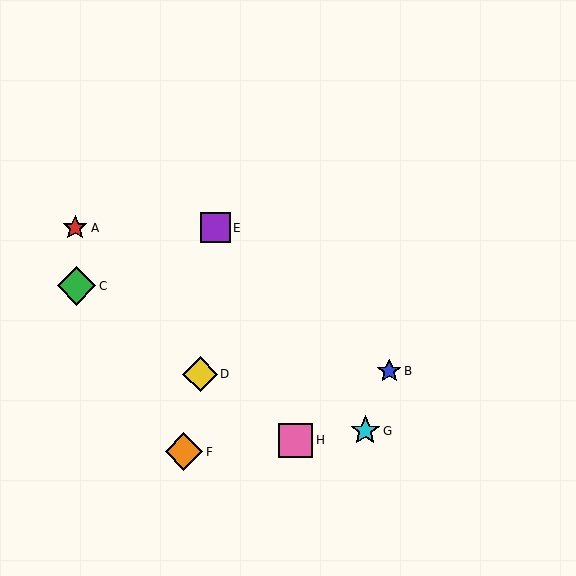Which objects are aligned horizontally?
Objects A, E are aligned horizontally.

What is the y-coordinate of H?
Object H is at y≈440.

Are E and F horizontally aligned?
No, E is at y≈228 and F is at y≈452.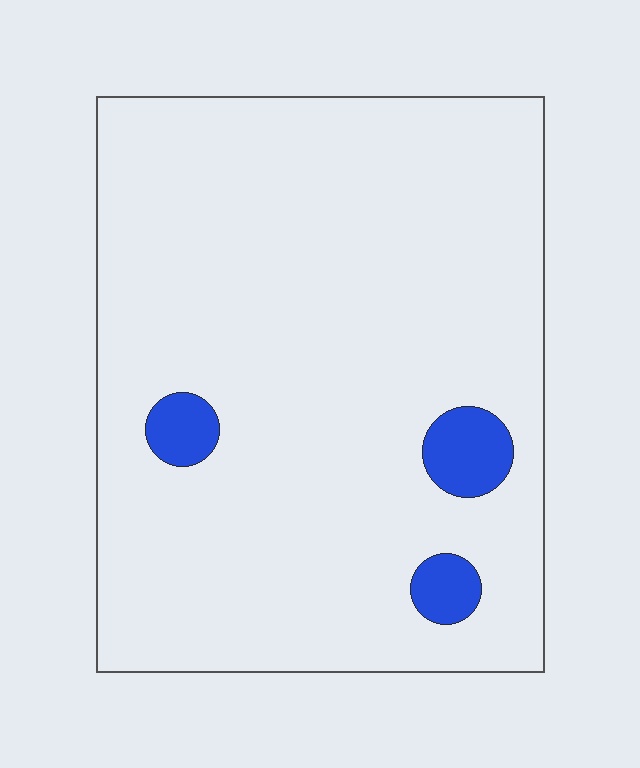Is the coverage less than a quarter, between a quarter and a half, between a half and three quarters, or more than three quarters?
Less than a quarter.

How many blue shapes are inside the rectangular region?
3.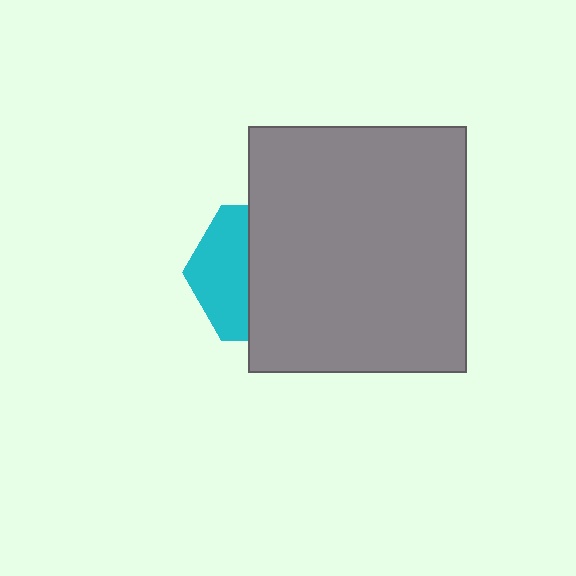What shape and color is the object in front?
The object in front is a gray rectangle.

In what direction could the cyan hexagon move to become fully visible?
The cyan hexagon could move left. That would shift it out from behind the gray rectangle entirely.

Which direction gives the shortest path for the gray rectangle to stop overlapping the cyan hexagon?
Moving right gives the shortest separation.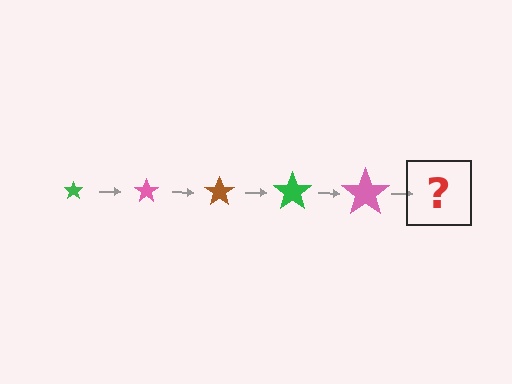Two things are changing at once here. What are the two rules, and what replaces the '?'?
The two rules are that the star grows larger each step and the color cycles through green, pink, and brown. The '?' should be a brown star, larger than the previous one.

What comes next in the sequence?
The next element should be a brown star, larger than the previous one.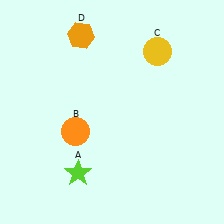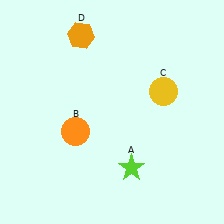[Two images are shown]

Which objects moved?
The objects that moved are: the lime star (A), the yellow circle (C).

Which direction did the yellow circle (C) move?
The yellow circle (C) moved down.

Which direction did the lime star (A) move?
The lime star (A) moved right.